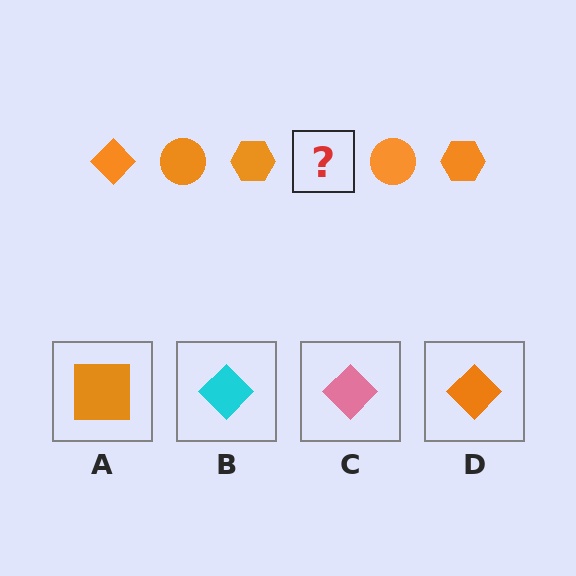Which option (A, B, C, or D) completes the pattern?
D.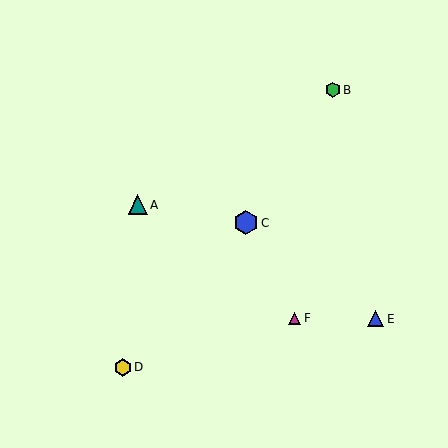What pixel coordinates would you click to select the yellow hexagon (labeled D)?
Click at (123, 367) to select the yellow hexagon D.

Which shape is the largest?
The blue hexagon (labeled C) is the largest.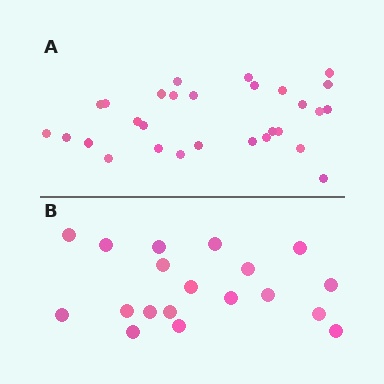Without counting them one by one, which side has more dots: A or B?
Region A (the top region) has more dots.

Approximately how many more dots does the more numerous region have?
Region A has roughly 10 or so more dots than region B.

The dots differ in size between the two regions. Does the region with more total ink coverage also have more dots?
No. Region B has more total ink coverage because its dots are larger, but region A actually contains more individual dots. Total area can be misleading — the number of items is what matters here.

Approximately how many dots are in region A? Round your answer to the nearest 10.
About 30 dots. (The exact count is 29, which rounds to 30.)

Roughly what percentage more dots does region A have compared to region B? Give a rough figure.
About 55% more.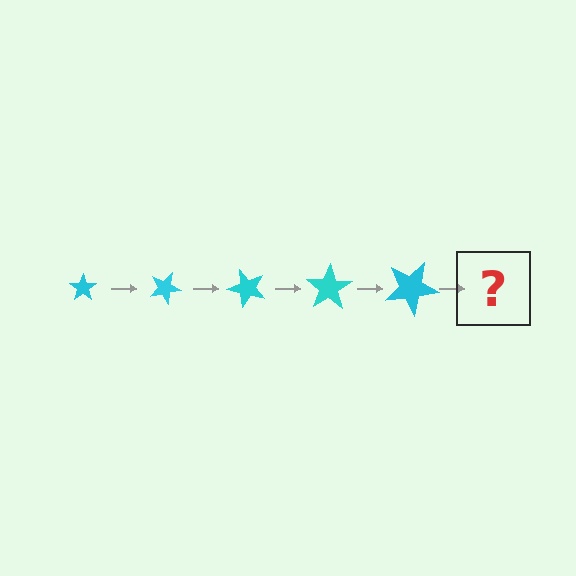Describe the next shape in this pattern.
It should be a star, larger than the previous one and rotated 125 degrees from the start.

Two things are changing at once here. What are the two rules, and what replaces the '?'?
The two rules are that the star grows larger each step and it rotates 25 degrees each step. The '?' should be a star, larger than the previous one and rotated 125 degrees from the start.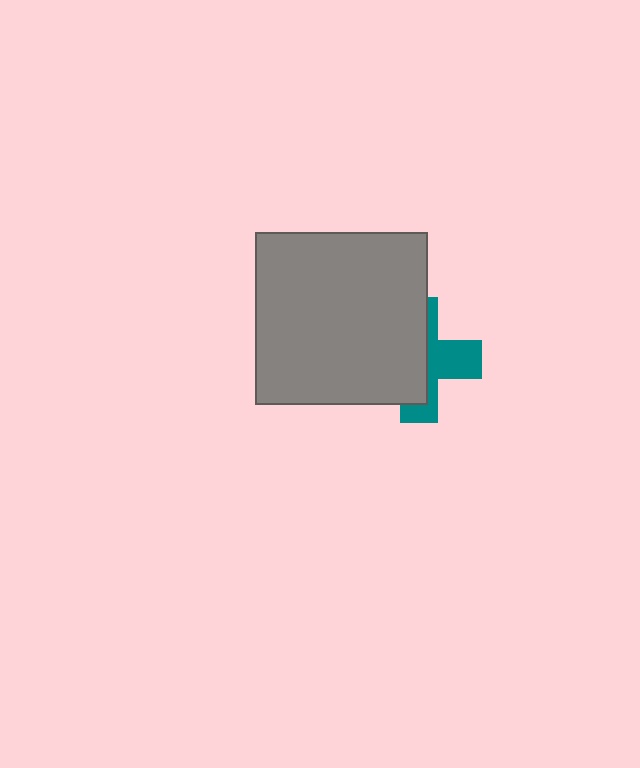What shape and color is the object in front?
The object in front is a gray square.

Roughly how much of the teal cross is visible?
A small part of it is visible (roughly 42%).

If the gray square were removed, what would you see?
You would see the complete teal cross.